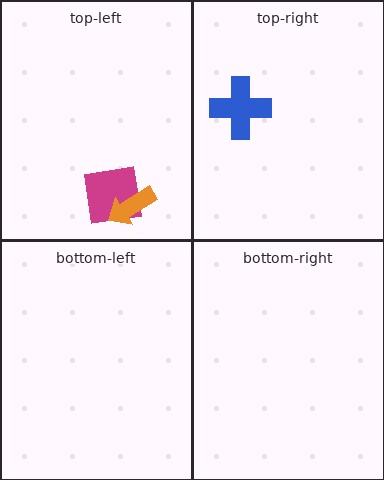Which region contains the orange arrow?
The top-left region.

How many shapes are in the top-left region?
2.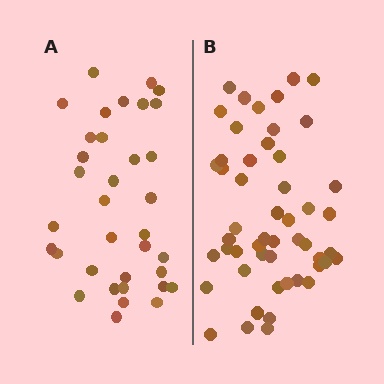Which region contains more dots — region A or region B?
Region B (the right region) has more dots.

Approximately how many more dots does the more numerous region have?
Region B has approximately 15 more dots than region A.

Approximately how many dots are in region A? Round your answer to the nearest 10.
About 40 dots. (The exact count is 35, which rounds to 40.)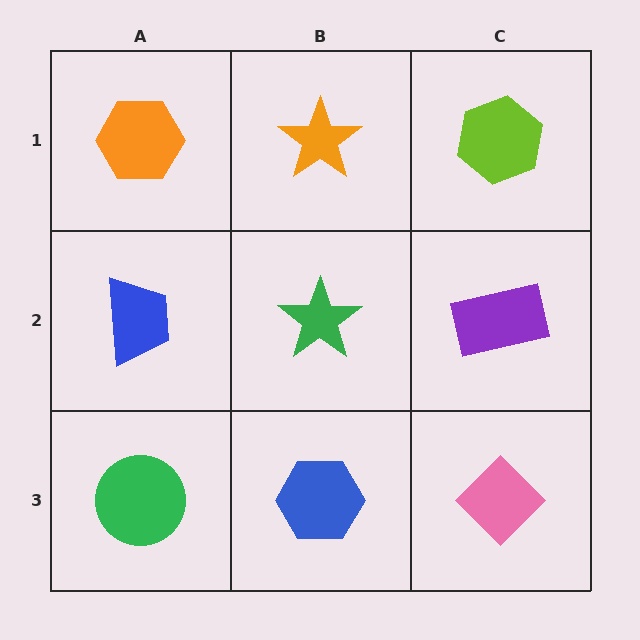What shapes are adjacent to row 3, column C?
A purple rectangle (row 2, column C), a blue hexagon (row 3, column B).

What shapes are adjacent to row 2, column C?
A lime hexagon (row 1, column C), a pink diamond (row 3, column C), a green star (row 2, column B).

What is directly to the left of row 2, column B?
A blue trapezoid.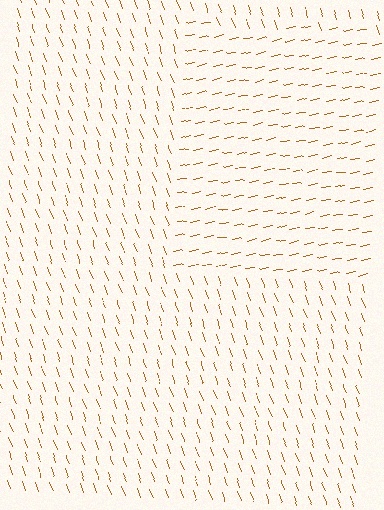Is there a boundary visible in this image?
Yes, there is a texture boundary formed by a change in line orientation.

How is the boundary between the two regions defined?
The boundary is defined purely by a change in line orientation (approximately 81 degrees difference). All lines are the same color and thickness.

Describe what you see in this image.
The image is filled with small brown line segments. A rectangle region in the image has lines oriented differently from the surrounding lines, creating a visible texture boundary.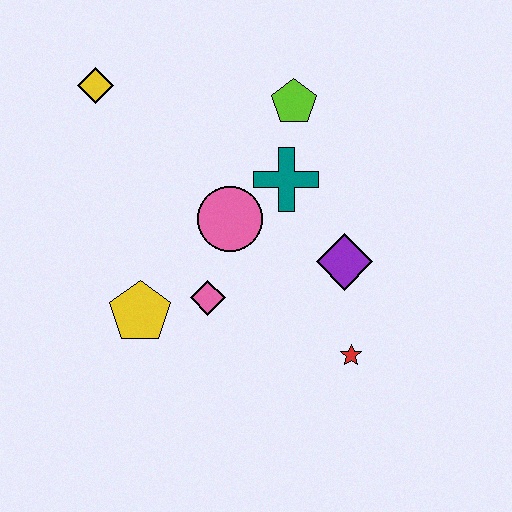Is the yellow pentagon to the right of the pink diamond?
No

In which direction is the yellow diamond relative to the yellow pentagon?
The yellow diamond is above the yellow pentagon.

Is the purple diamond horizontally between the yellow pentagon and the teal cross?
No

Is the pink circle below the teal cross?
Yes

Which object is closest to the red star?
The purple diamond is closest to the red star.